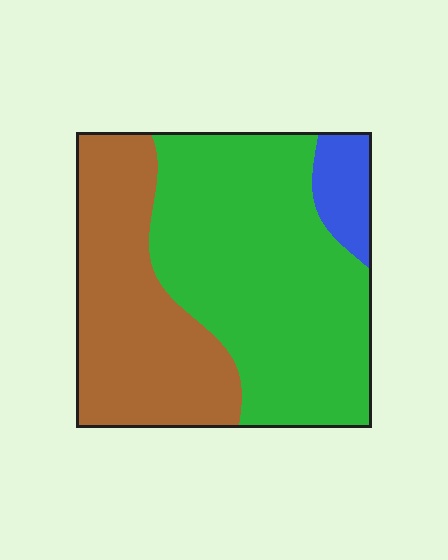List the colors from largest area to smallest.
From largest to smallest: green, brown, blue.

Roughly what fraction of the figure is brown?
Brown covers around 35% of the figure.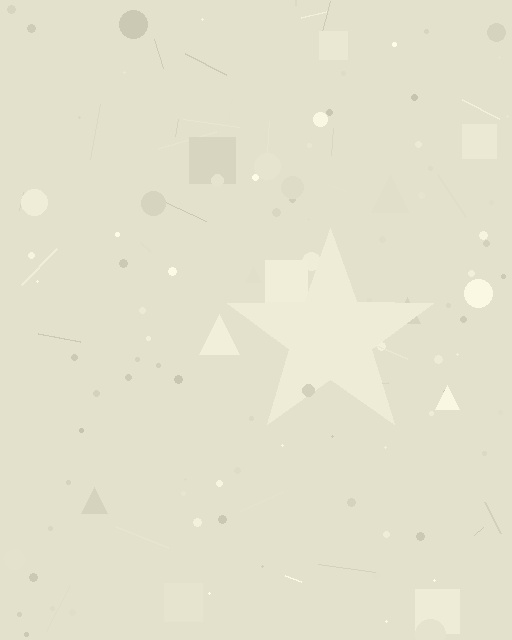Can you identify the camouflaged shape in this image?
The camouflaged shape is a star.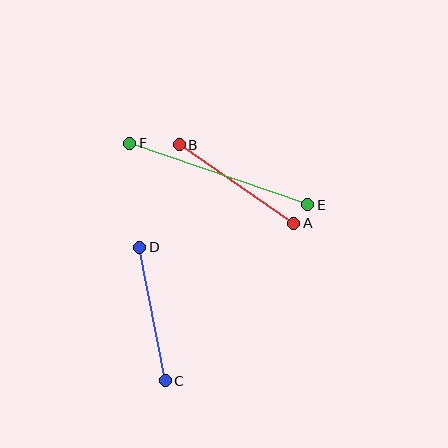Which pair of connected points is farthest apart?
Points E and F are farthest apart.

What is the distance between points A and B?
The distance is approximately 139 pixels.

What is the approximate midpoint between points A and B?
The midpoint is at approximately (236, 184) pixels.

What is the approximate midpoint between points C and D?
The midpoint is at approximately (152, 314) pixels.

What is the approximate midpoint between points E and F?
The midpoint is at approximately (219, 174) pixels.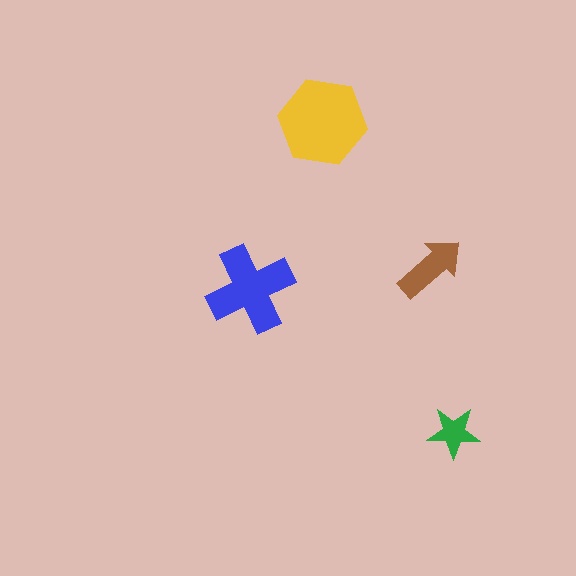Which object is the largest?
The yellow hexagon.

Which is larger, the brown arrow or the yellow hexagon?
The yellow hexagon.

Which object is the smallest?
The green star.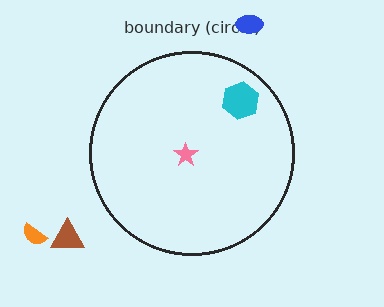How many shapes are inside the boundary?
2 inside, 3 outside.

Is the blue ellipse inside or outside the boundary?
Outside.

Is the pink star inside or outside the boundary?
Inside.